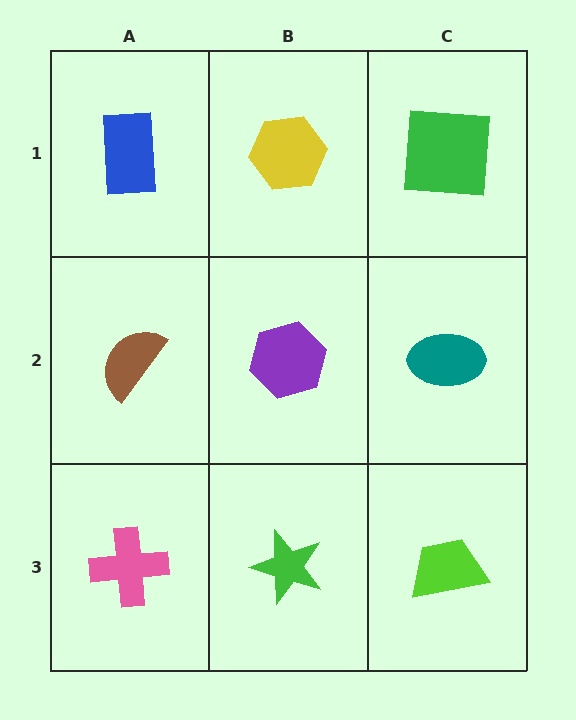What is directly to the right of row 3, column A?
A green star.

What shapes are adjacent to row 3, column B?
A purple hexagon (row 2, column B), a pink cross (row 3, column A), a lime trapezoid (row 3, column C).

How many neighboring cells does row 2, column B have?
4.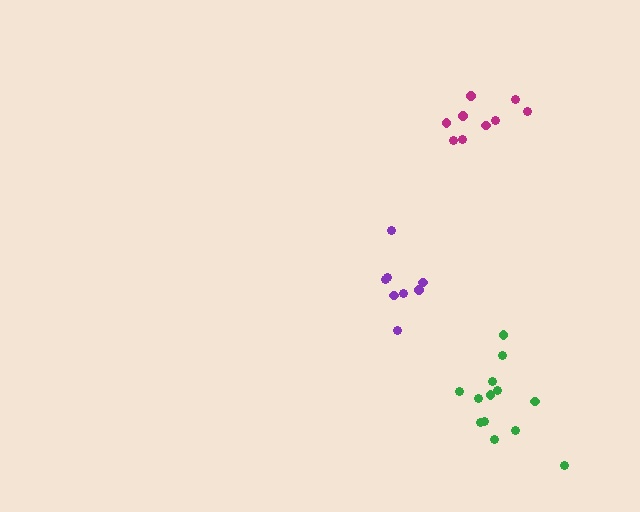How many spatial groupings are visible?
There are 3 spatial groupings.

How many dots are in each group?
Group 1: 8 dots, Group 2: 9 dots, Group 3: 13 dots (30 total).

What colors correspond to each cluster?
The clusters are colored: purple, magenta, green.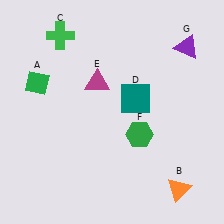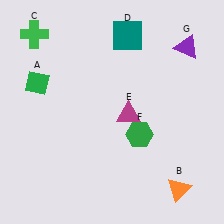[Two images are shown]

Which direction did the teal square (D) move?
The teal square (D) moved up.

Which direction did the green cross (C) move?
The green cross (C) moved left.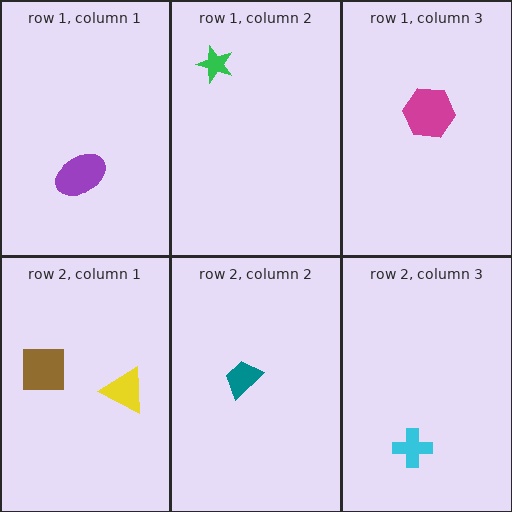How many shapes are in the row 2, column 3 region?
1.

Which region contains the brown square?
The row 2, column 1 region.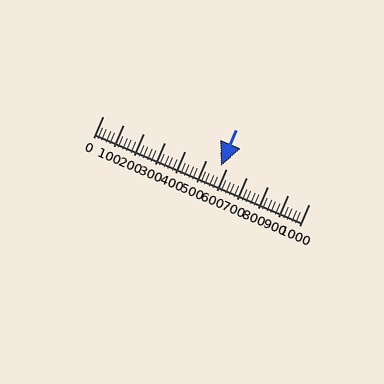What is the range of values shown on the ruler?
The ruler shows values from 0 to 1000.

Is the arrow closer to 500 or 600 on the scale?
The arrow is closer to 600.